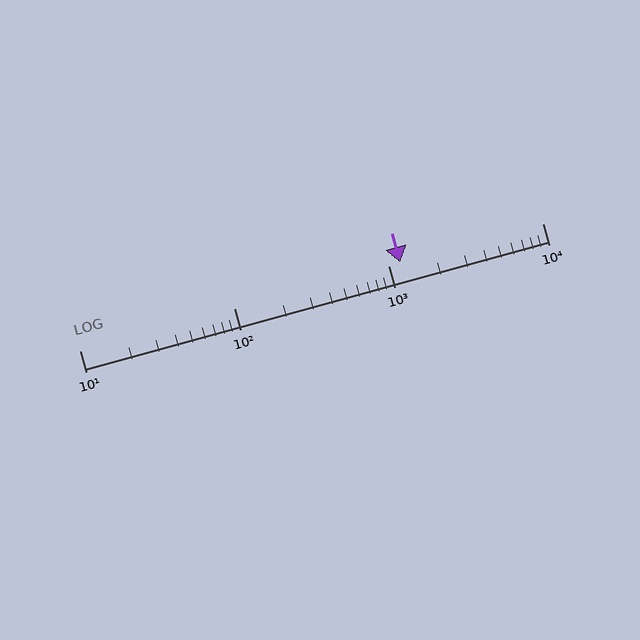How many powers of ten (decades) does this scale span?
The scale spans 3 decades, from 10 to 10000.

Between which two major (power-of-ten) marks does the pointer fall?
The pointer is between 1000 and 10000.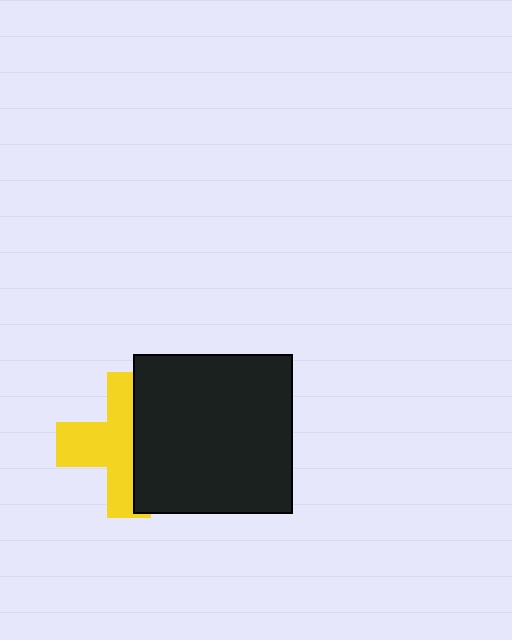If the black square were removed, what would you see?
You would see the complete yellow cross.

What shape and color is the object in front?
The object in front is a black square.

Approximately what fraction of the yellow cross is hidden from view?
Roughly 44% of the yellow cross is hidden behind the black square.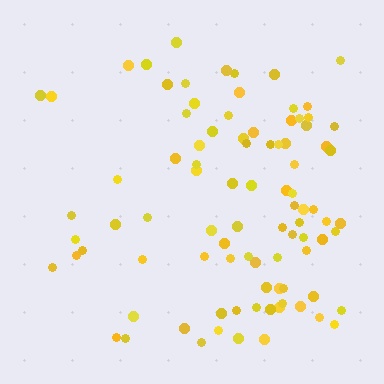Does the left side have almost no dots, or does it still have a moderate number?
Still a moderate number, just noticeably fewer than the right.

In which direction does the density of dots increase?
From left to right, with the right side densest.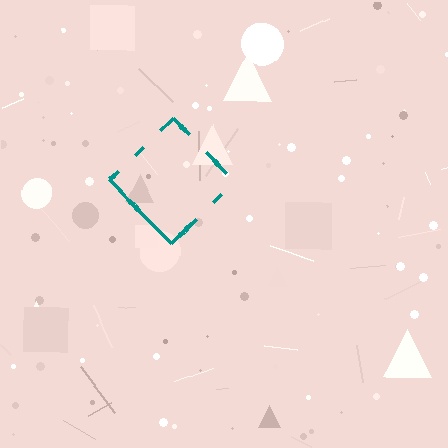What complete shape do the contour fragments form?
The contour fragments form a diamond.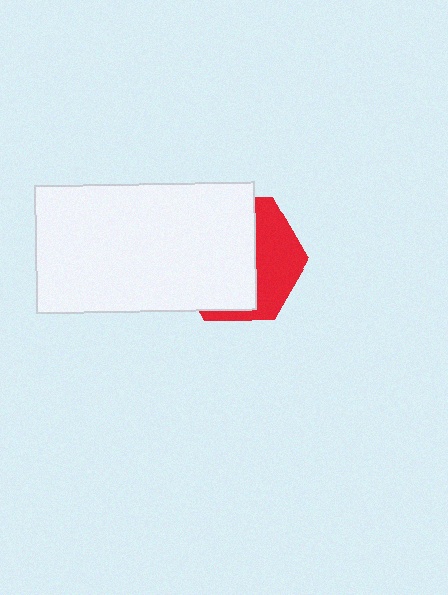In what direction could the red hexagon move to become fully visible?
The red hexagon could move right. That would shift it out from behind the white rectangle entirely.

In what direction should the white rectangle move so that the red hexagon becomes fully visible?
The white rectangle should move left. That is the shortest direction to clear the overlap and leave the red hexagon fully visible.